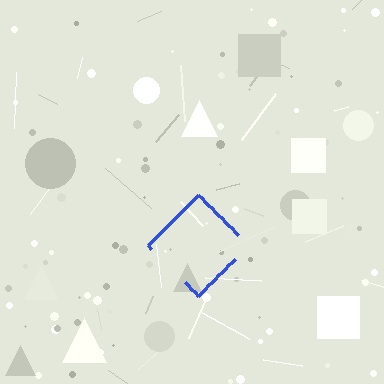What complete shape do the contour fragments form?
The contour fragments form a diamond.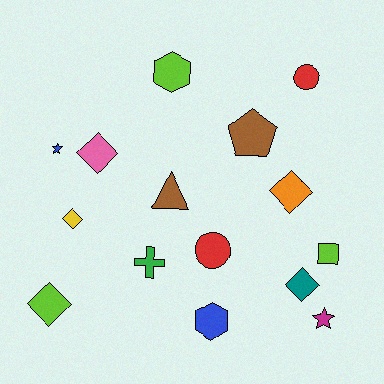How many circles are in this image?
There are 2 circles.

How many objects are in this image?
There are 15 objects.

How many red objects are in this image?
There are 2 red objects.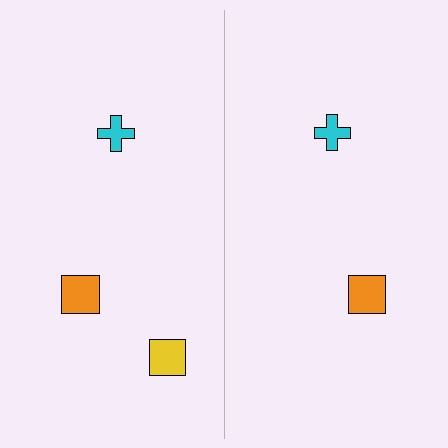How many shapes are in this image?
There are 5 shapes in this image.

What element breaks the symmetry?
A yellow square is missing from the right side.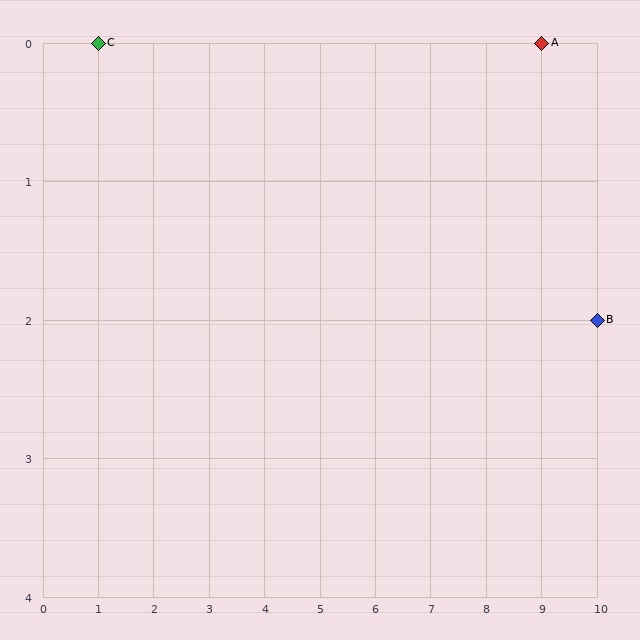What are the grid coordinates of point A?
Point A is at grid coordinates (9, 0).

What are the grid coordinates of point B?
Point B is at grid coordinates (10, 2).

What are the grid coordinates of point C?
Point C is at grid coordinates (1, 0).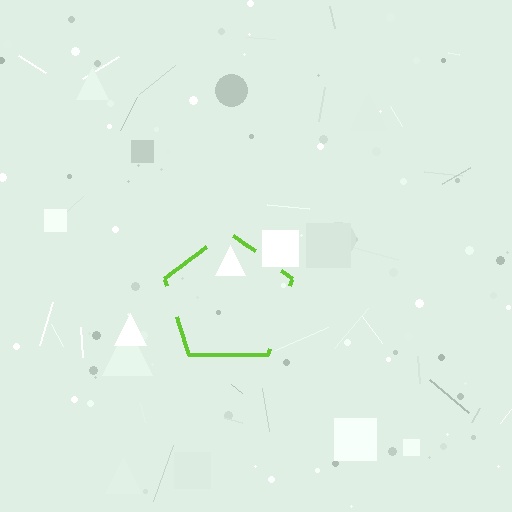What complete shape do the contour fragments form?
The contour fragments form a pentagon.